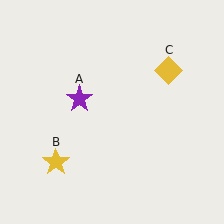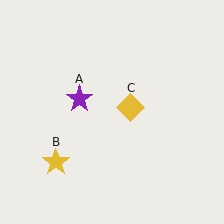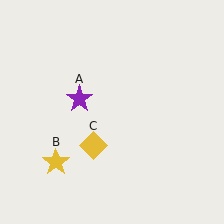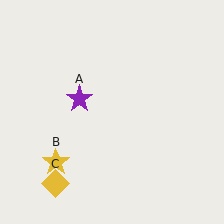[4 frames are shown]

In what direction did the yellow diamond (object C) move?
The yellow diamond (object C) moved down and to the left.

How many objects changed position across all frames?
1 object changed position: yellow diamond (object C).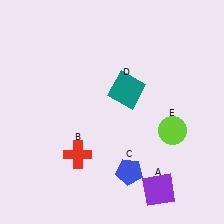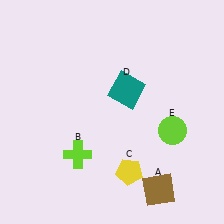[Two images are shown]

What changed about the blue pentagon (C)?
In Image 1, C is blue. In Image 2, it changed to yellow.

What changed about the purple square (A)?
In Image 1, A is purple. In Image 2, it changed to brown.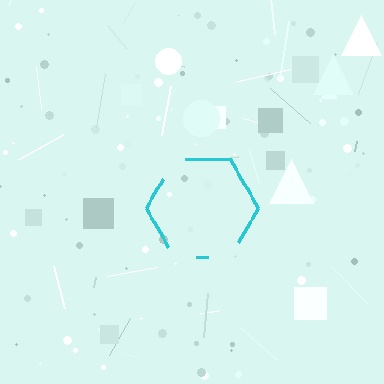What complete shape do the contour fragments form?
The contour fragments form a hexagon.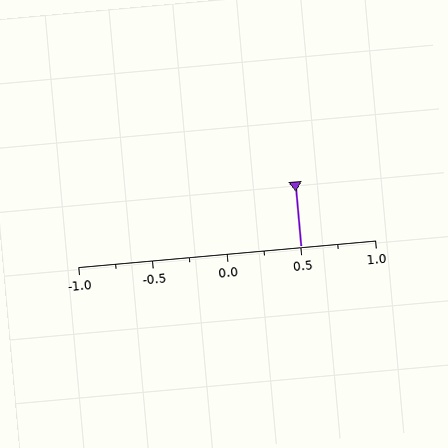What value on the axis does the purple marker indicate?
The marker indicates approximately 0.5.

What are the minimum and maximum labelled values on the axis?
The axis runs from -1.0 to 1.0.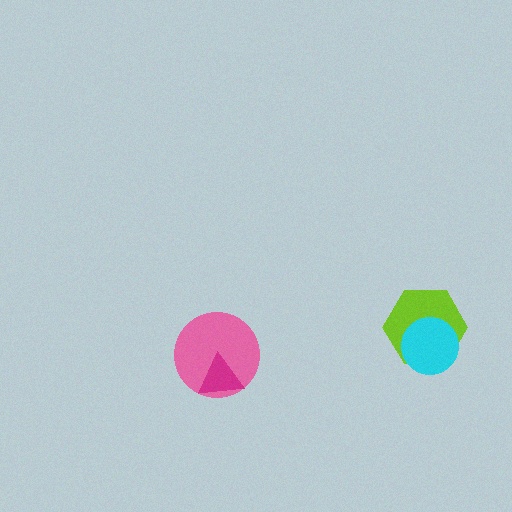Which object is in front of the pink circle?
The magenta triangle is in front of the pink circle.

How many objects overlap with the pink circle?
1 object overlaps with the pink circle.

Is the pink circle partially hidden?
Yes, it is partially covered by another shape.